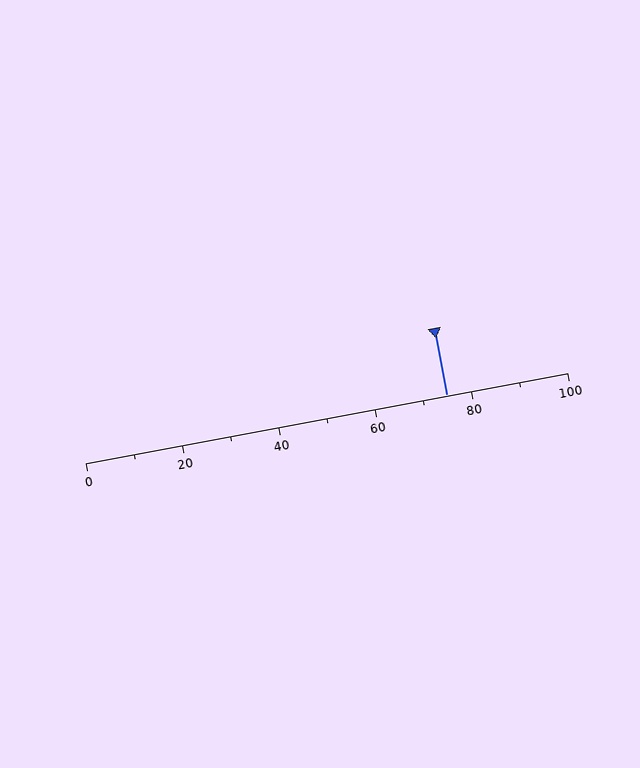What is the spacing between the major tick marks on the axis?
The major ticks are spaced 20 apart.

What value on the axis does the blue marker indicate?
The marker indicates approximately 75.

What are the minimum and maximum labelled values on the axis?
The axis runs from 0 to 100.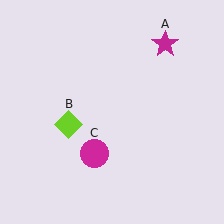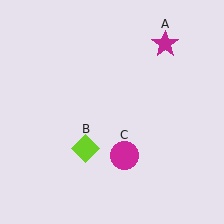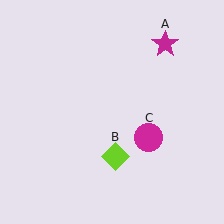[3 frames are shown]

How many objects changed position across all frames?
2 objects changed position: lime diamond (object B), magenta circle (object C).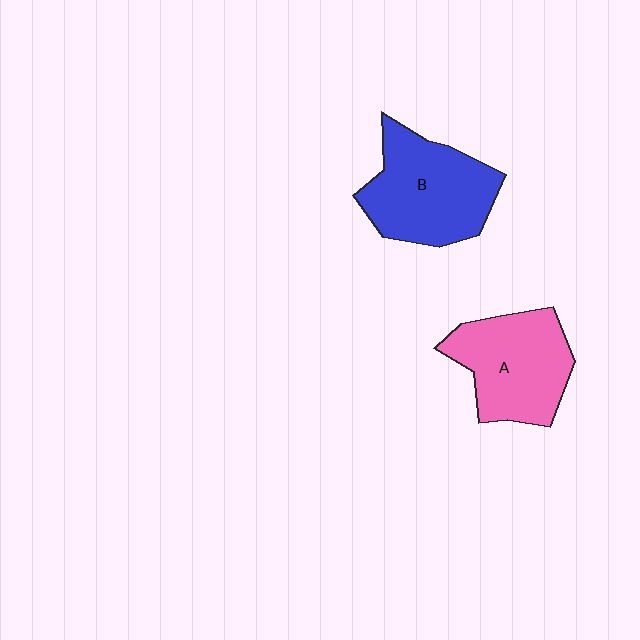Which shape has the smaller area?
Shape A (pink).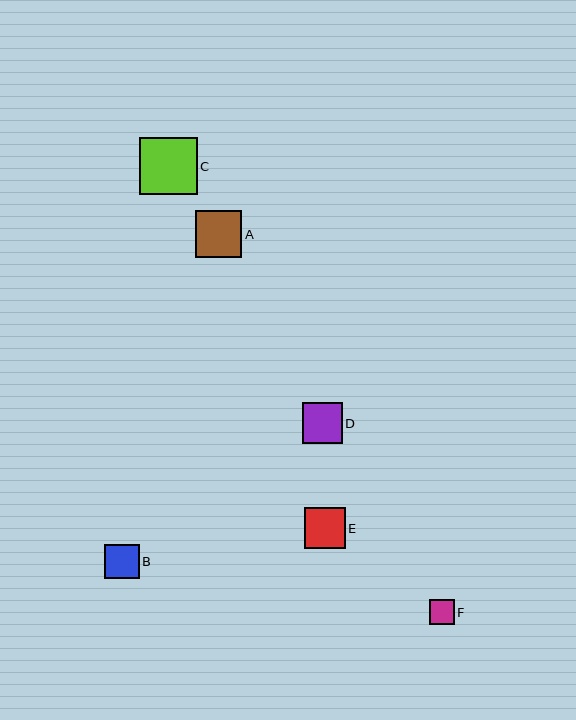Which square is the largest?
Square C is the largest with a size of approximately 58 pixels.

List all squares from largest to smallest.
From largest to smallest: C, A, E, D, B, F.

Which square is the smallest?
Square F is the smallest with a size of approximately 25 pixels.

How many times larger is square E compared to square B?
Square E is approximately 1.2 times the size of square B.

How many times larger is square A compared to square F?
Square A is approximately 1.9 times the size of square F.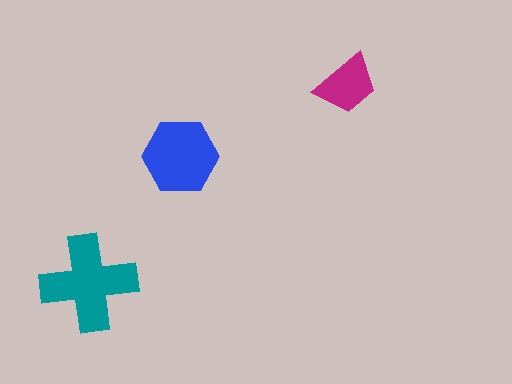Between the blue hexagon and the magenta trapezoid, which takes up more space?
The blue hexagon.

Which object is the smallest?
The magenta trapezoid.